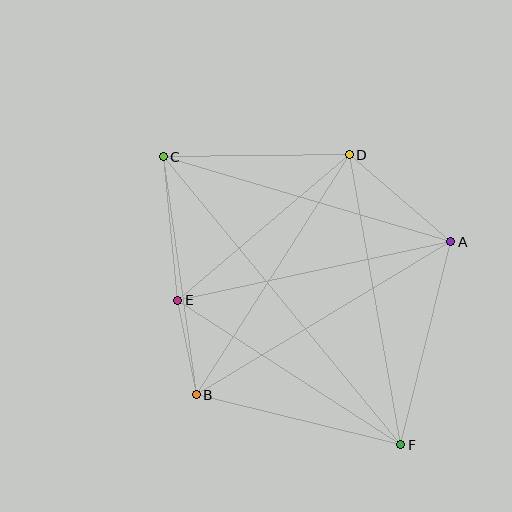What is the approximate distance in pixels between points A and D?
The distance between A and D is approximately 134 pixels.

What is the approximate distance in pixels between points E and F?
The distance between E and F is approximately 265 pixels.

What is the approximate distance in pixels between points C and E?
The distance between C and E is approximately 144 pixels.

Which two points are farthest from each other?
Points C and F are farthest from each other.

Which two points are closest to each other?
Points B and E are closest to each other.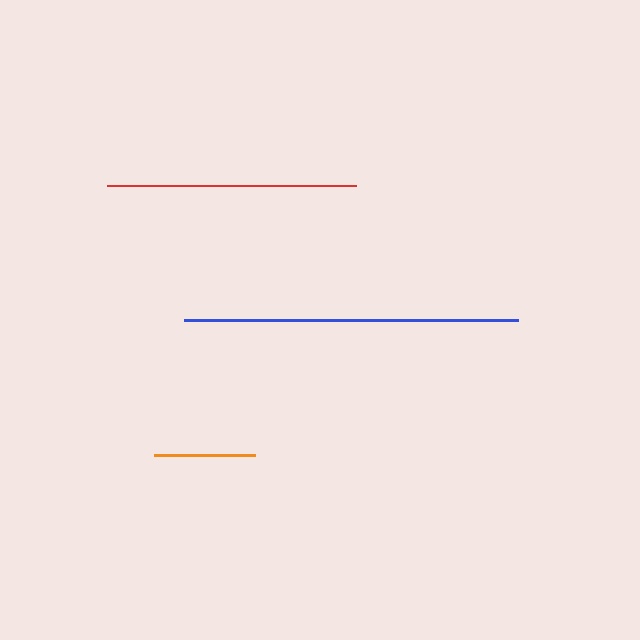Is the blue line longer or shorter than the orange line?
The blue line is longer than the orange line.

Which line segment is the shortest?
The orange line is the shortest at approximately 101 pixels.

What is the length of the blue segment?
The blue segment is approximately 333 pixels long.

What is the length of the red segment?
The red segment is approximately 248 pixels long.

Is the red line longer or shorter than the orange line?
The red line is longer than the orange line.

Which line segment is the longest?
The blue line is the longest at approximately 333 pixels.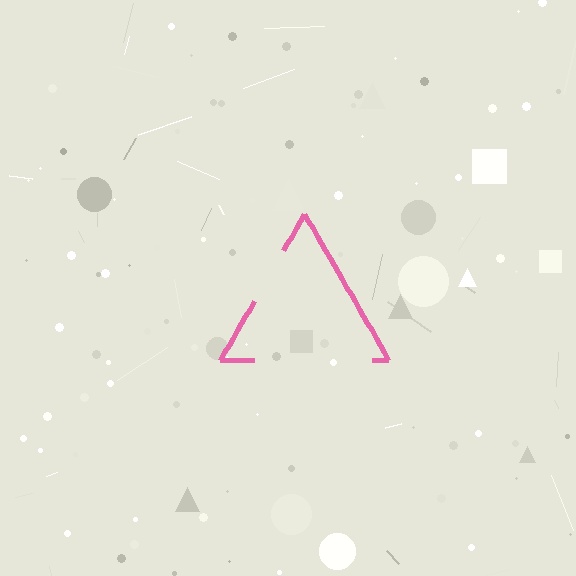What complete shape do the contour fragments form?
The contour fragments form a triangle.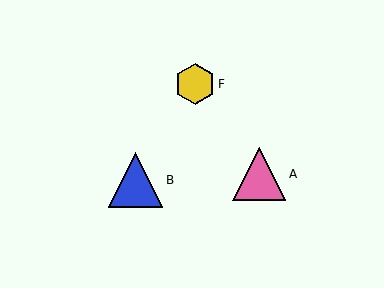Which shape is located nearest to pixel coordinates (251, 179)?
The pink triangle (labeled A) at (259, 174) is nearest to that location.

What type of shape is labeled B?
Shape B is a blue triangle.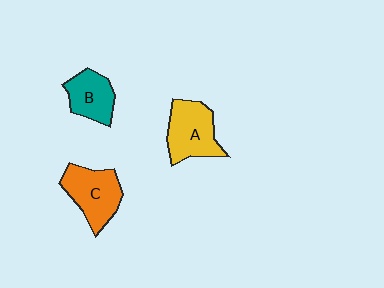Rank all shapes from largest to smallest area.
From largest to smallest: C (orange), A (yellow), B (teal).